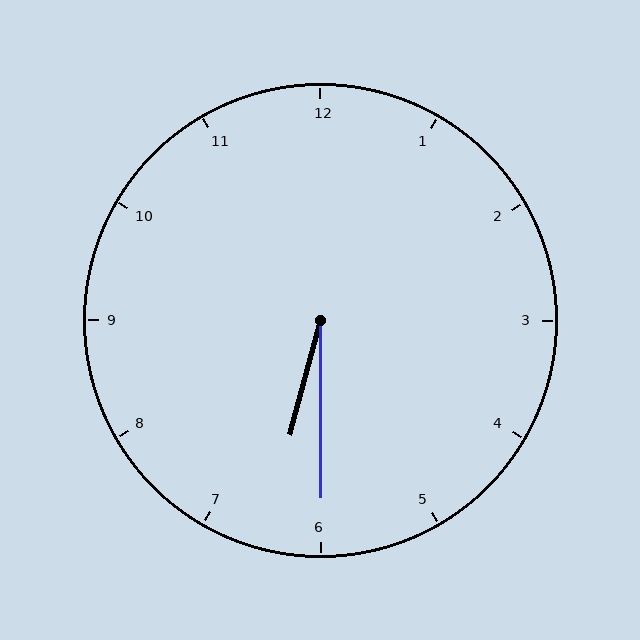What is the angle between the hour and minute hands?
Approximately 15 degrees.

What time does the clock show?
6:30.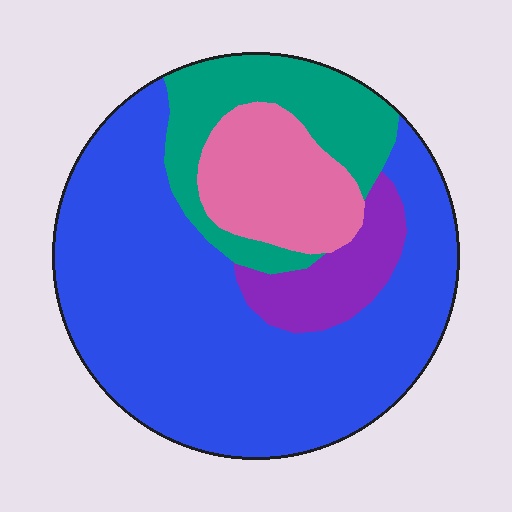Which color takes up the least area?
Purple, at roughly 10%.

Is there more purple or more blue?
Blue.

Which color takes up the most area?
Blue, at roughly 60%.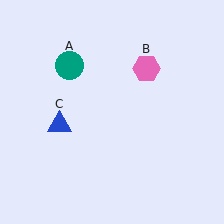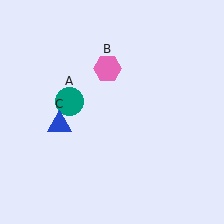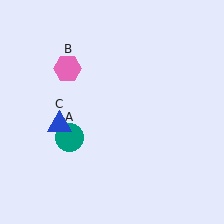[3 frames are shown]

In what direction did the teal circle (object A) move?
The teal circle (object A) moved down.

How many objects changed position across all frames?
2 objects changed position: teal circle (object A), pink hexagon (object B).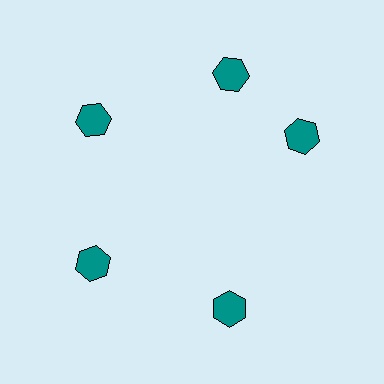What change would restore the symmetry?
The symmetry would be restored by rotating it back into even spacing with its neighbors so that all 5 hexagons sit at equal angles and equal distance from the center.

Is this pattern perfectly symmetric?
No. The 5 teal hexagons are arranged in a ring, but one element near the 3 o'clock position is rotated out of alignment along the ring, breaking the 5-fold rotational symmetry.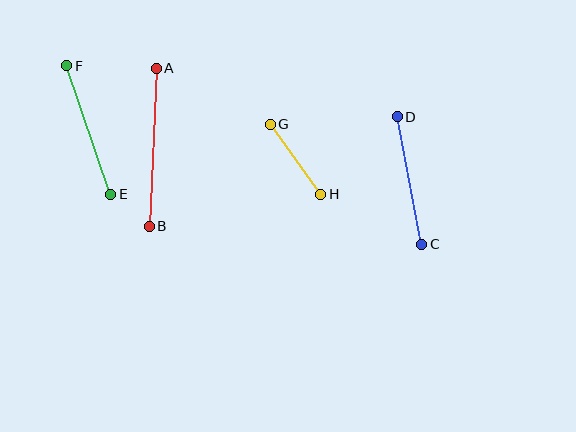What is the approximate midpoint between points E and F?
The midpoint is at approximately (89, 130) pixels.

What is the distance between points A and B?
The distance is approximately 158 pixels.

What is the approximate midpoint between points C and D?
The midpoint is at approximately (410, 181) pixels.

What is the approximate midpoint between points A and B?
The midpoint is at approximately (153, 147) pixels.